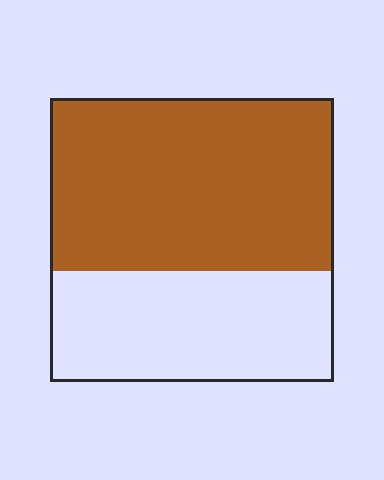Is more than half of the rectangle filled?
Yes.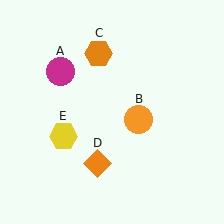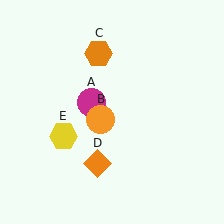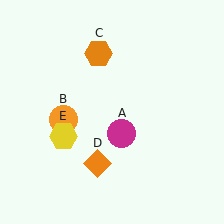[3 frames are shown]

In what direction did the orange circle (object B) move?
The orange circle (object B) moved left.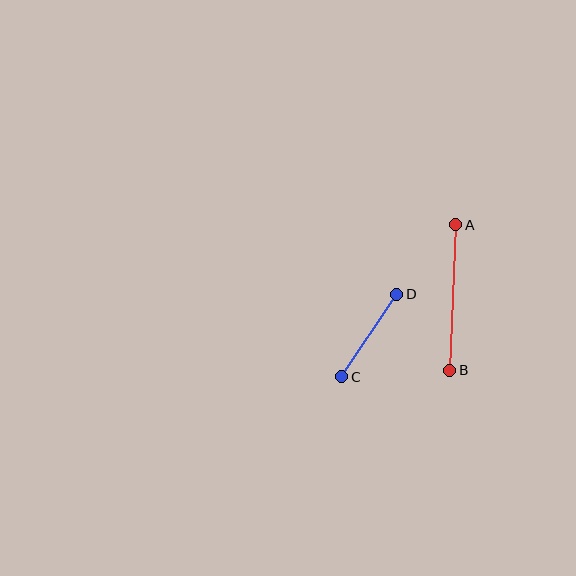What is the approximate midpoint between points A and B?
The midpoint is at approximately (453, 297) pixels.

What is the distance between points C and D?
The distance is approximately 99 pixels.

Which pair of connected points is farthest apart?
Points A and B are farthest apart.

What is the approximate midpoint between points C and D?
The midpoint is at approximately (369, 335) pixels.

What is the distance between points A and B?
The distance is approximately 146 pixels.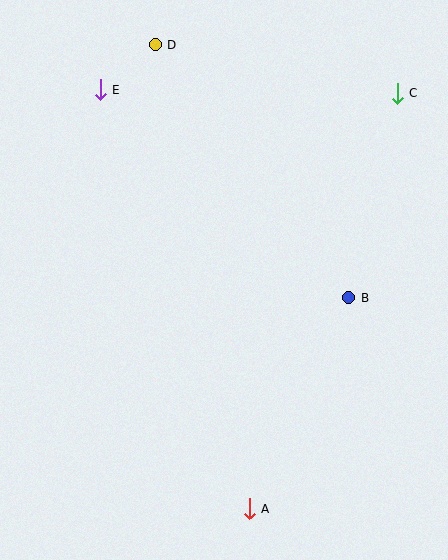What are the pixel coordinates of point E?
Point E is at (101, 90).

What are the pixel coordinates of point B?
Point B is at (348, 298).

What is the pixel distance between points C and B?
The distance between C and B is 210 pixels.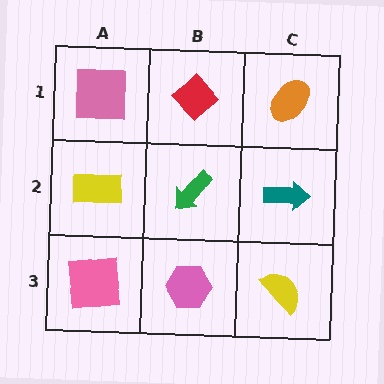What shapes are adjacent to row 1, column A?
A yellow rectangle (row 2, column A), a red diamond (row 1, column B).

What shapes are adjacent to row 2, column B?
A red diamond (row 1, column B), a pink hexagon (row 3, column B), a yellow rectangle (row 2, column A), a teal arrow (row 2, column C).